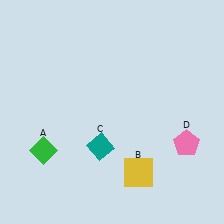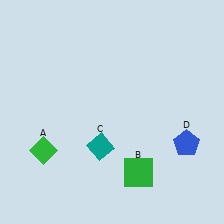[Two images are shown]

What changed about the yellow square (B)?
In Image 1, B is yellow. In Image 2, it changed to green.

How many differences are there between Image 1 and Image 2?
There are 2 differences between the two images.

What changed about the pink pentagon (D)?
In Image 1, D is pink. In Image 2, it changed to blue.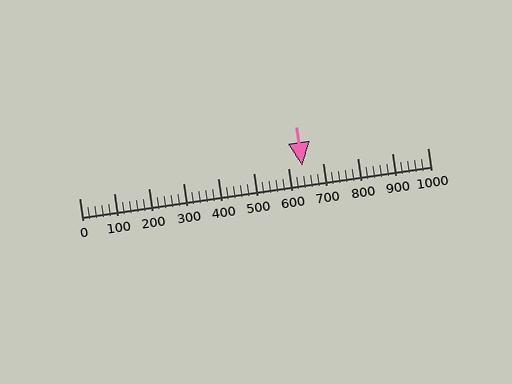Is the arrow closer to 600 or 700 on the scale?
The arrow is closer to 600.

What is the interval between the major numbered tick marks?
The major tick marks are spaced 100 units apart.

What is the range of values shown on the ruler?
The ruler shows values from 0 to 1000.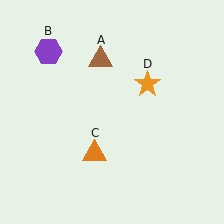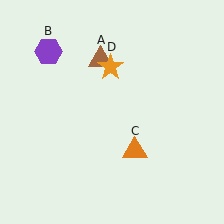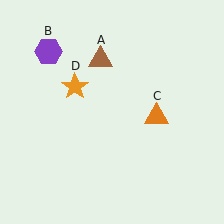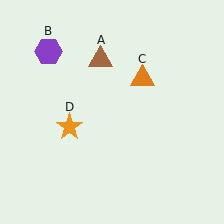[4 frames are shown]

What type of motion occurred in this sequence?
The orange triangle (object C), orange star (object D) rotated counterclockwise around the center of the scene.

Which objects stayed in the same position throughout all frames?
Brown triangle (object A) and purple hexagon (object B) remained stationary.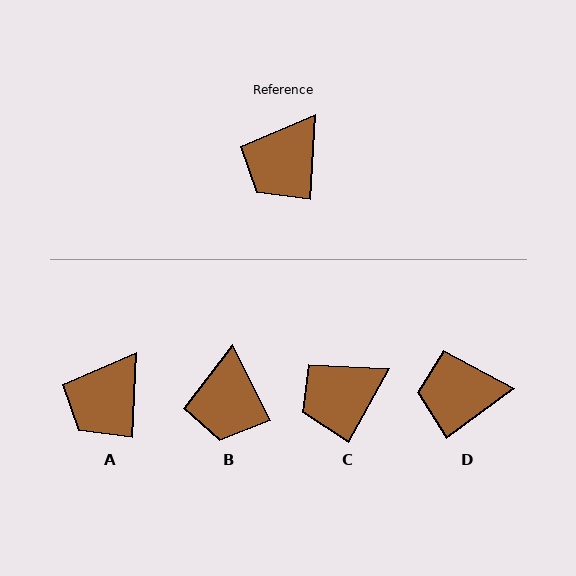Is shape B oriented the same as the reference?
No, it is off by about 29 degrees.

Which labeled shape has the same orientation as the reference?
A.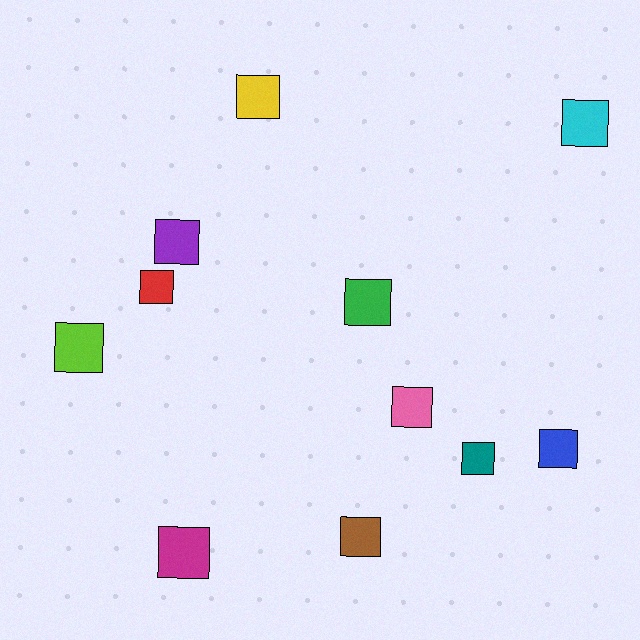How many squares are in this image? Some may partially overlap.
There are 11 squares.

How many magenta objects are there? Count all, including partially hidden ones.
There is 1 magenta object.